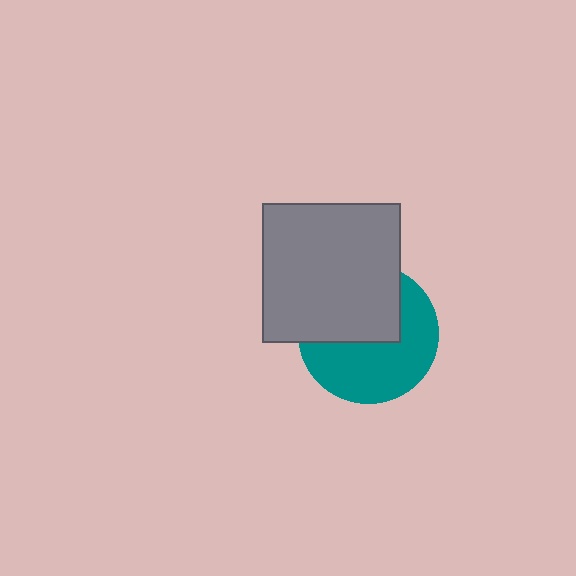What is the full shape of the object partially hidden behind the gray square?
The partially hidden object is a teal circle.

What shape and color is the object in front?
The object in front is a gray square.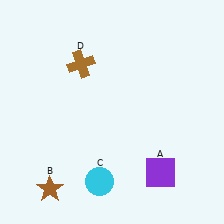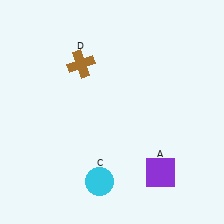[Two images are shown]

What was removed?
The brown star (B) was removed in Image 2.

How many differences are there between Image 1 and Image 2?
There is 1 difference between the two images.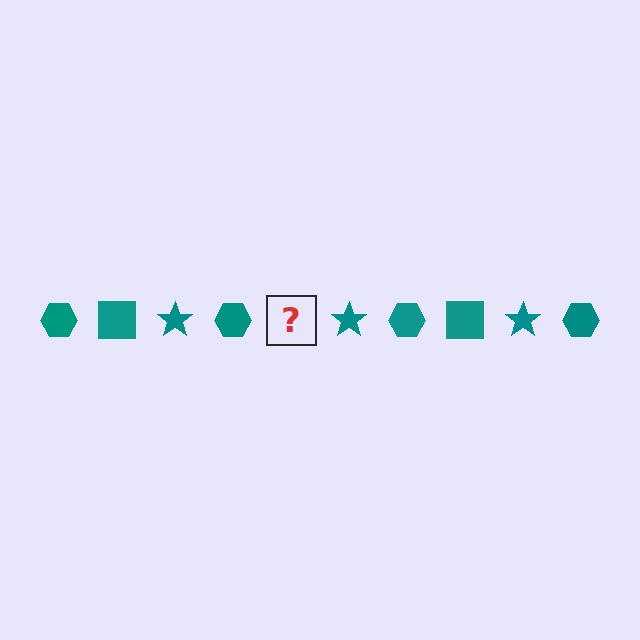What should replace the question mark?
The question mark should be replaced with a teal square.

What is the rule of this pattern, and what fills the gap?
The rule is that the pattern cycles through hexagon, square, star shapes in teal. The gap should be filled with a teal square.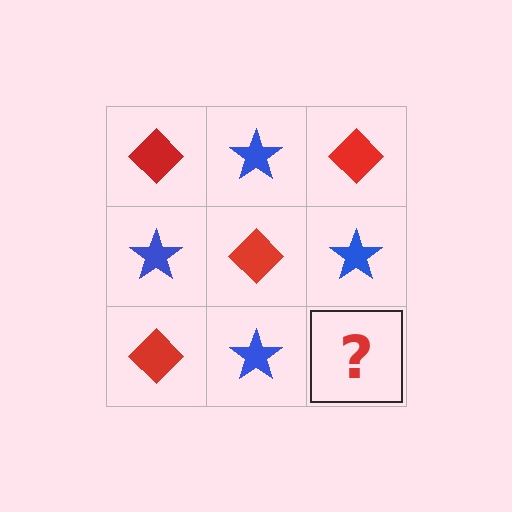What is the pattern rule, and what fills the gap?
The rule is that it alternates red diamond and blue star in a checkerboard pattern. The gap should be filled with a red diamond.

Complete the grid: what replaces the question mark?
The question mark should be replaced with a red diamond.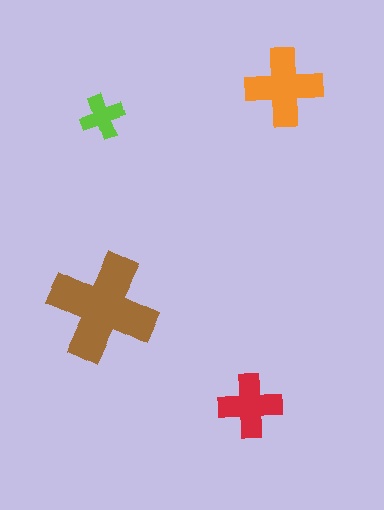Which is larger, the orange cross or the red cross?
The orange one.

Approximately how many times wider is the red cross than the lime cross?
About 1.5 times wider.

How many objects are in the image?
There are 4 objects in the image.